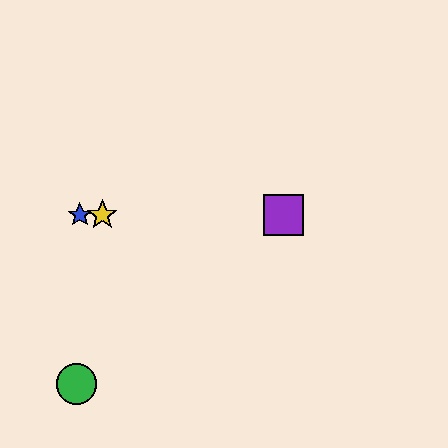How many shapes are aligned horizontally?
4 shapes (the red circle, the blue star, the yellow star, the purple square) are aligned horizontally.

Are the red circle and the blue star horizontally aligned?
Yes, both are at y≈215.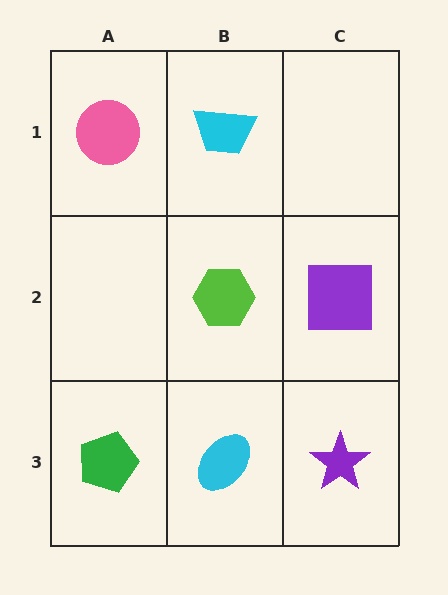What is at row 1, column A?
A pink circle.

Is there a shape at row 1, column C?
No, that cell is empty.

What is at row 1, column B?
A cyan trapezoid.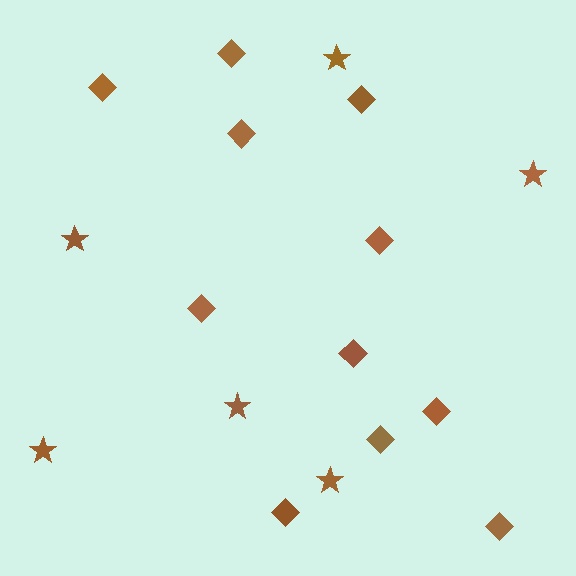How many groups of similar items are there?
There are 2 groups: one group of diamonds (11) and one group of stars (6).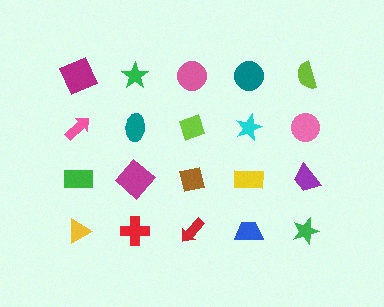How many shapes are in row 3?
5 shapes.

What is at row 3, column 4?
A yellow rectangle.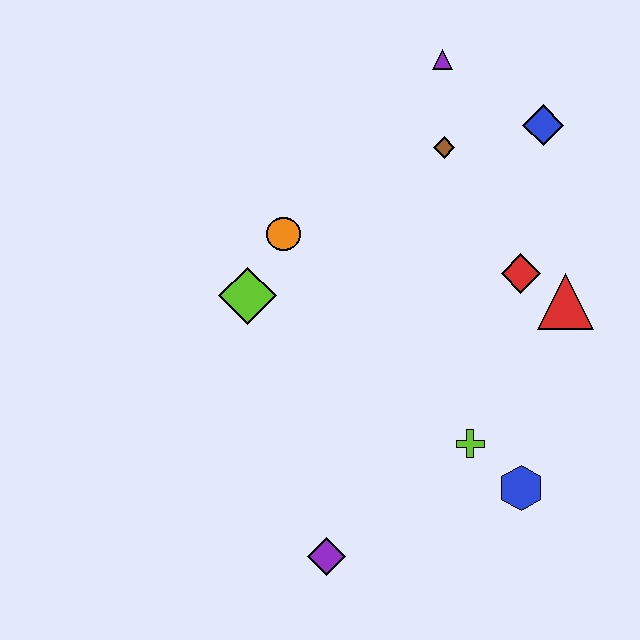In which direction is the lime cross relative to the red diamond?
The lime cross is below the red diamond.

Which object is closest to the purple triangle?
The brown diamond is closest to the purple triangle.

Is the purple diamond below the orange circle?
Yes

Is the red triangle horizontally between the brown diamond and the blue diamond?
No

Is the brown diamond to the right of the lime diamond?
Yes